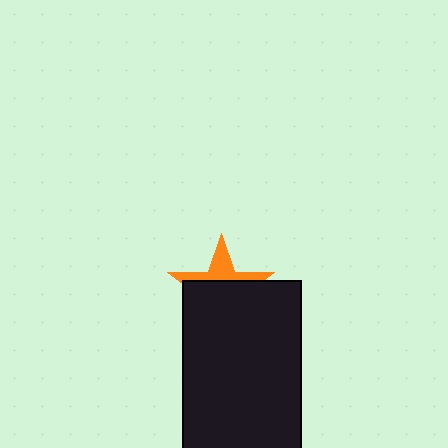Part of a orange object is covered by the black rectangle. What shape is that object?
It is a star.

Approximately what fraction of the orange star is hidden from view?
Roughly 66% of the orange star is hidden behind the black rectangle.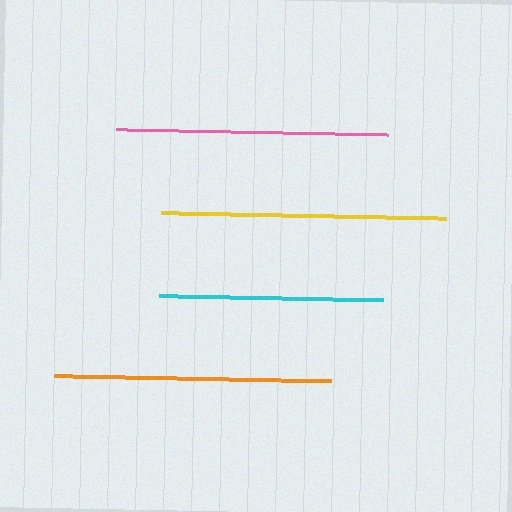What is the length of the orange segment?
The orange segment is approximately 278 pixels long.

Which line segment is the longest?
The yellow line is the longest at approximately 285 pixels.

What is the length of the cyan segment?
The cyan segment is approximately 224 pixels long.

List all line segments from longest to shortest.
From longest to shortest: yellow, orange, pink, cyan.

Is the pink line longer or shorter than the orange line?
The orange line is longer than the pink line.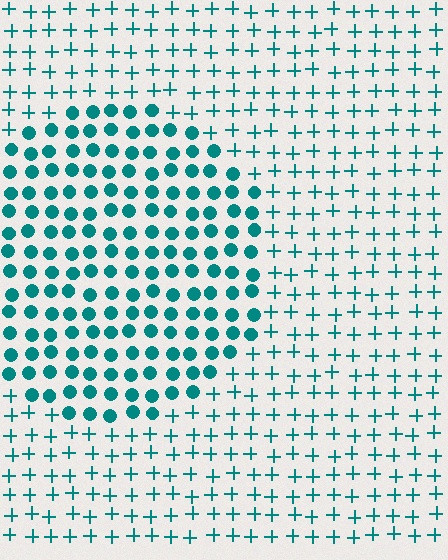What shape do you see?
I see a circle.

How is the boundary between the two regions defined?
The boundary is defined by a change in element shape: circles inside vs. plus signs outside. All elements share the same color and spacing.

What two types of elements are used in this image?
The image uses circles inside the circle region and plus signs outside it.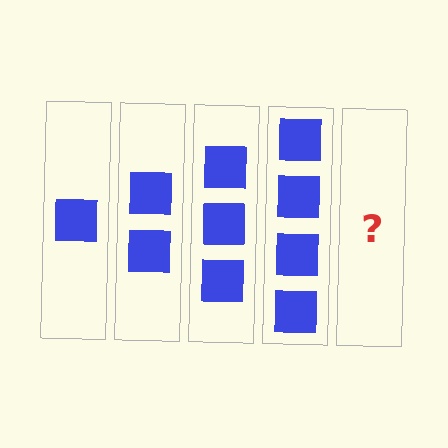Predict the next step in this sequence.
The next step is 5 squares.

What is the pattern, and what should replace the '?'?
The pattern is that each step adds one more square. The '?' should be 5 squares.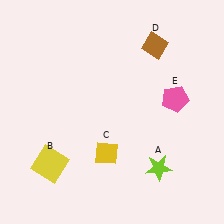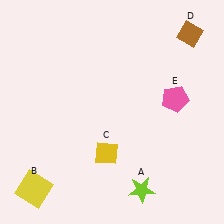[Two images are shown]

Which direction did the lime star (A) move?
The lime star (A) moved down.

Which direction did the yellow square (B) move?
The yellow square (B) moved down.